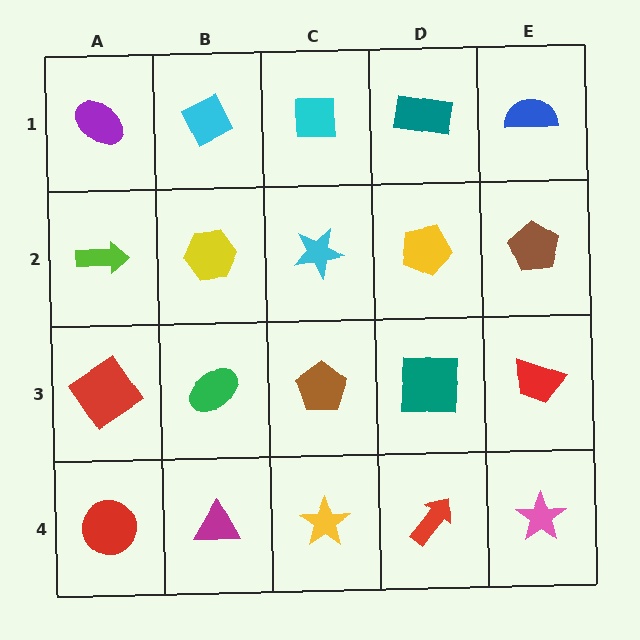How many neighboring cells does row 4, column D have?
3.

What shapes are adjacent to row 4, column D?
A teal square (row 3, column D), a yellow star (row 4, column C), a pink star (row 4, column E).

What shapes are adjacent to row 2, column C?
A cyan square (row 1, column C), a brown pentagon (row 3, column C), a yellow hexagon (row 2, column B), a yellow pentagon (row 2, column D).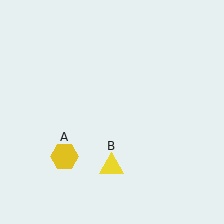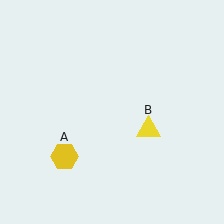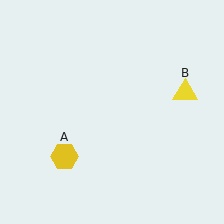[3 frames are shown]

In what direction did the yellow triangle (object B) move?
The yellow triangle (object B) moved up and to the right.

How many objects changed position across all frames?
1 object changed position: yellow triangle (object B).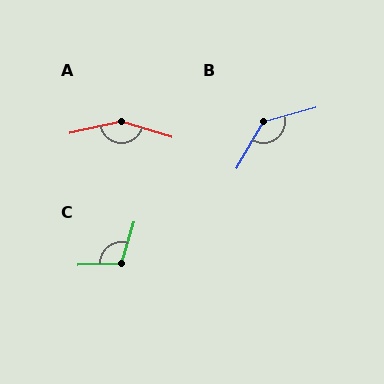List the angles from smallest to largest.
C (110°), B (136°), A (151°).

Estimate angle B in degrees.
Approximately 136 degrees.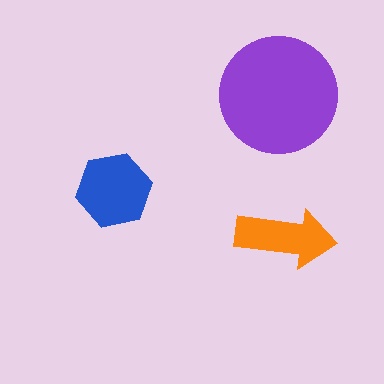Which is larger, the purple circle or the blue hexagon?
The purple circle.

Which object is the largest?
The purple circle.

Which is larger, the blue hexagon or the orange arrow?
The blue hexagon.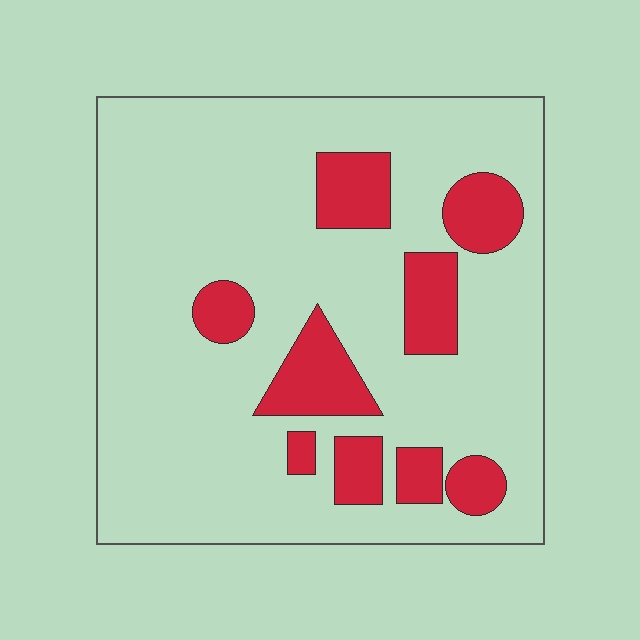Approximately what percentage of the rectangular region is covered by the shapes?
Approximately 20%.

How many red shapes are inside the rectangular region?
9.